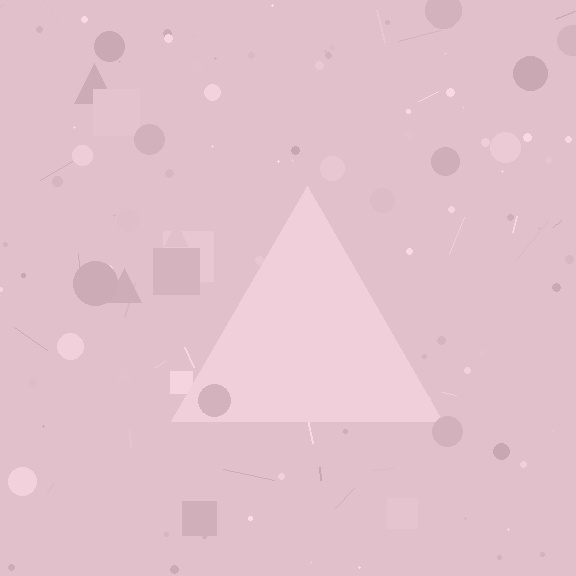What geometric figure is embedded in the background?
A triangle is embedded in the background.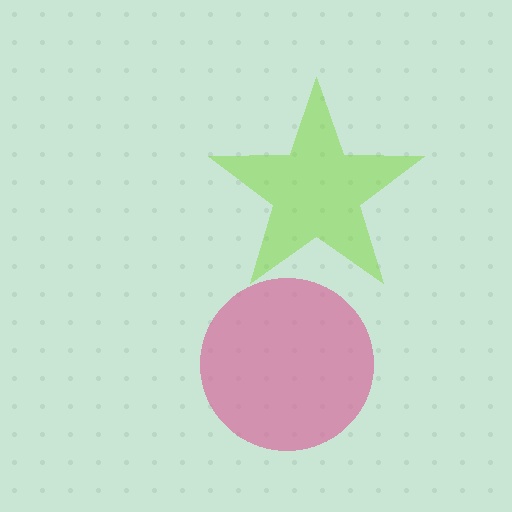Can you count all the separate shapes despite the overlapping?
Yes, there are 2 separate shapes.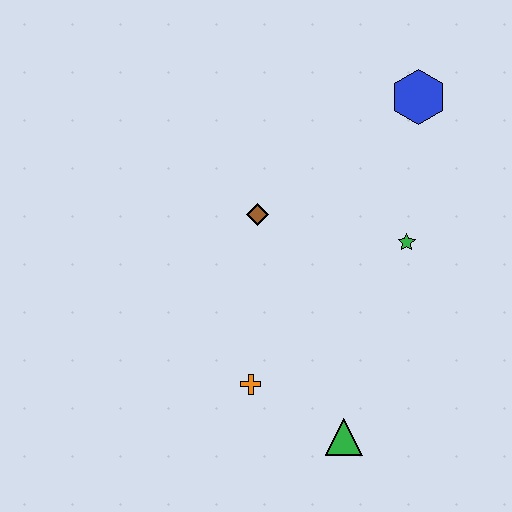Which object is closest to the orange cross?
The green triangle is closest to the orange cross.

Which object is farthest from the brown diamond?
The green triangle is farthest from the brown diamond.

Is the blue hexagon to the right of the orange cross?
Yes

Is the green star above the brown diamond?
No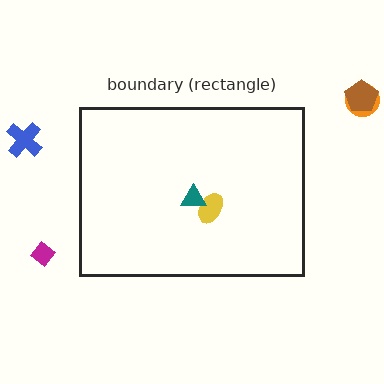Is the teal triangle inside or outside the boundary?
Inside.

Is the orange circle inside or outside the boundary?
Outside.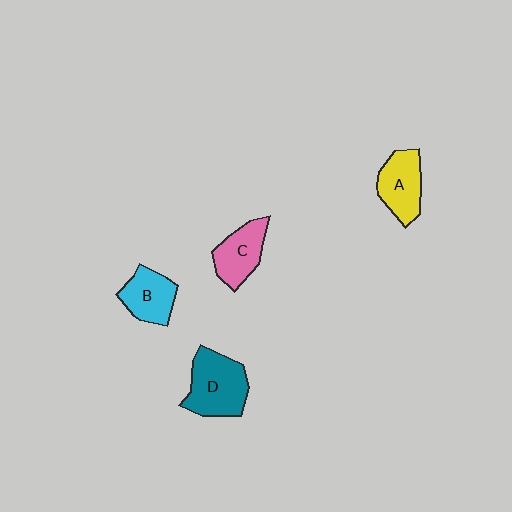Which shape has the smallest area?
Shape B (cyan).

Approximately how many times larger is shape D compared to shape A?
Approximately 1.3 times.